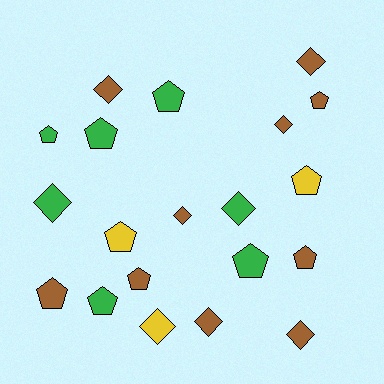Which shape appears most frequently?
Pentagon, with 11 objects.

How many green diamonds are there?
There are 2 green diamonds.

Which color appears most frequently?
Brown, with 10 objects.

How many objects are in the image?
There are 20 objects.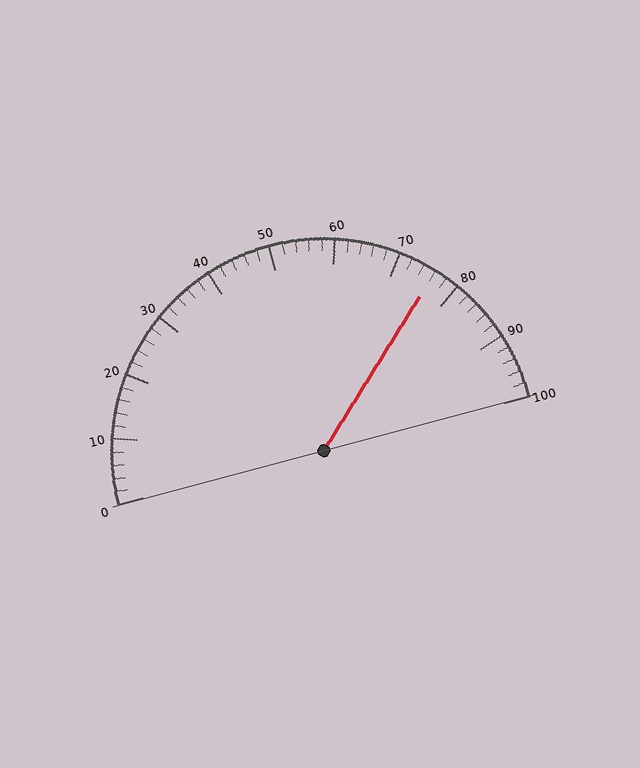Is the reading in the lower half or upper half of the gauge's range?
The reading is in the upper half of the range (0 to 100).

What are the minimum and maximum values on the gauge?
The gauge ranges from 0 to 100.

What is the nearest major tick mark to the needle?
The nearest major tick mark is 80.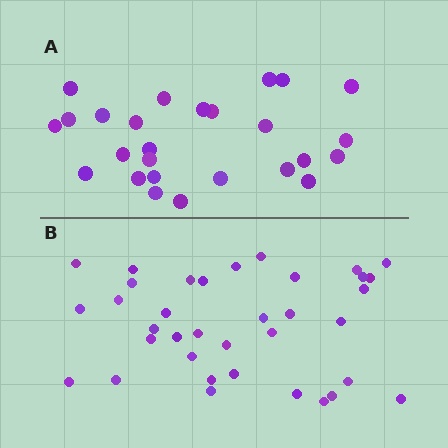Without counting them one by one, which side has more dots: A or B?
Region B (the bottom region) has more dots.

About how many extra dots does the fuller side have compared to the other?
Region B has roughly 10 or so more dots than region A.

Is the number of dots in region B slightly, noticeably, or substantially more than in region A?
Region B has noticeably more, but not dramatically so. The ratio is roughly 1.4 to 1.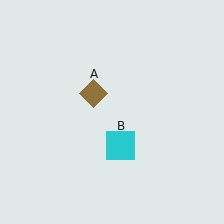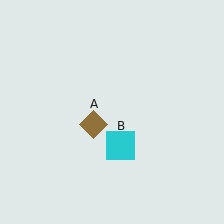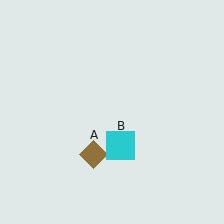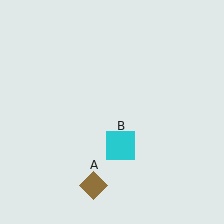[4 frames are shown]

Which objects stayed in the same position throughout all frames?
Cyan square (object B) remained stationary.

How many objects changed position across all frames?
1 object changed position: brown diamond (object A).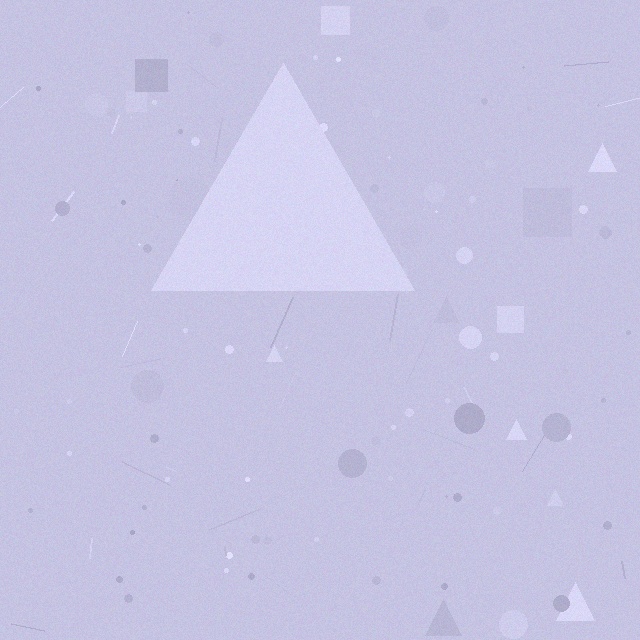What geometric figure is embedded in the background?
A triangle is embedded in the background.